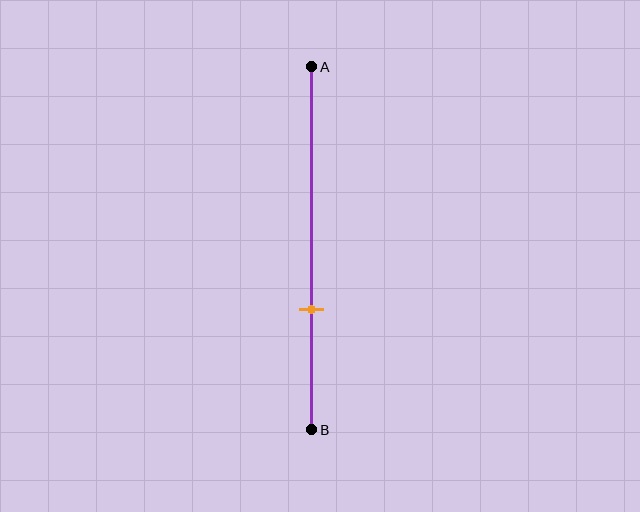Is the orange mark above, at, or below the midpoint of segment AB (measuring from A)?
The orange mark is below the midpoint of segment AB.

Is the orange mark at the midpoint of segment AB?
No, the mark is at about 65% from A, not at the 50% midpoint.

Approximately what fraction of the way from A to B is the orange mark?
The orange mark is approximately 65% of the way from A to B.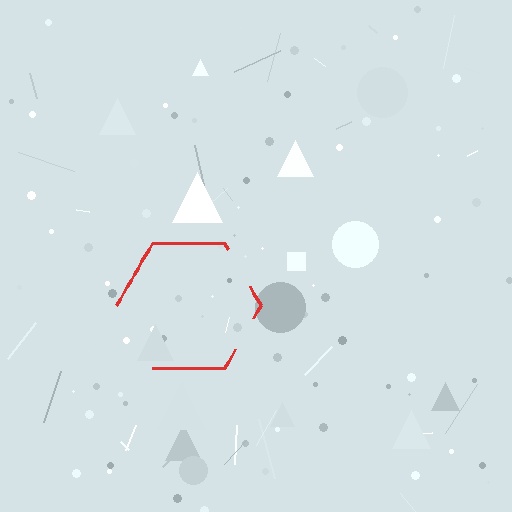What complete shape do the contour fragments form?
The contour fragments form a hexagon.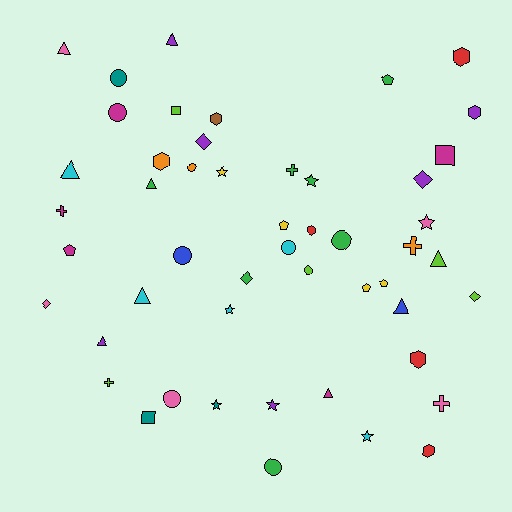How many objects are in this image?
There are 50 objects.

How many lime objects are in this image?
There are 5 lime objects.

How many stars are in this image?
There are 7 stars.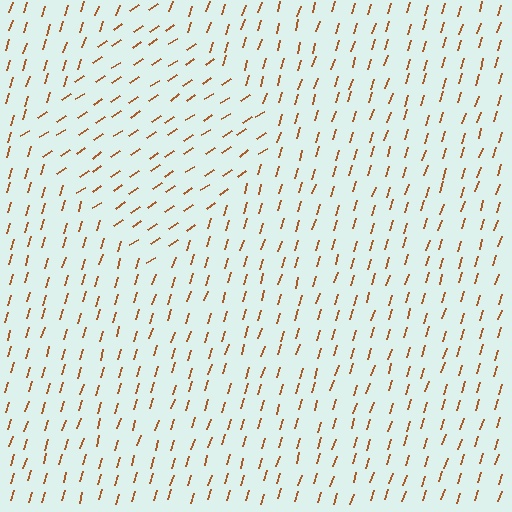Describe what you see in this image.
The image is filled with small brown line segments. A diamond region in the image has lines oriented differently from the surrounding lines, creating a visible texture boundary.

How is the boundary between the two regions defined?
The boundary is defined purely by a change in line orientation (approximately 39 degrees difference). All lines are the same color and thickness.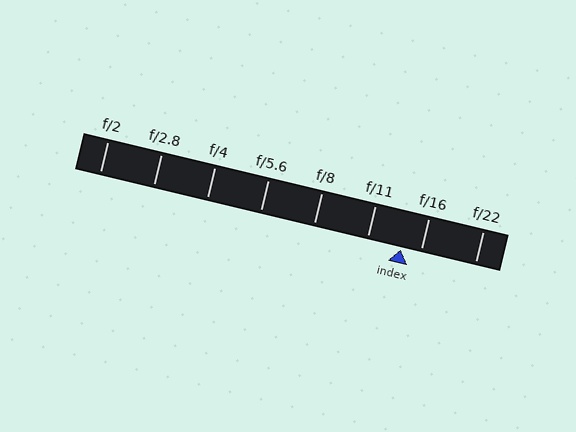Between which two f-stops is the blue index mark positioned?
The index mark is between f/11 and f/16.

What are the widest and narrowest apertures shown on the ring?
The widest aperture shown is f/2 and the narrowest is f/22.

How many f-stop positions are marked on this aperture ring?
There are 8 f-stop positions marked.